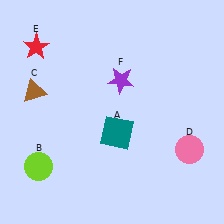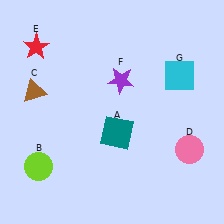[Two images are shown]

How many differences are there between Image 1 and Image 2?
There is 1 difference between the two images.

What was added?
A cyan square (G) was added in Image 2.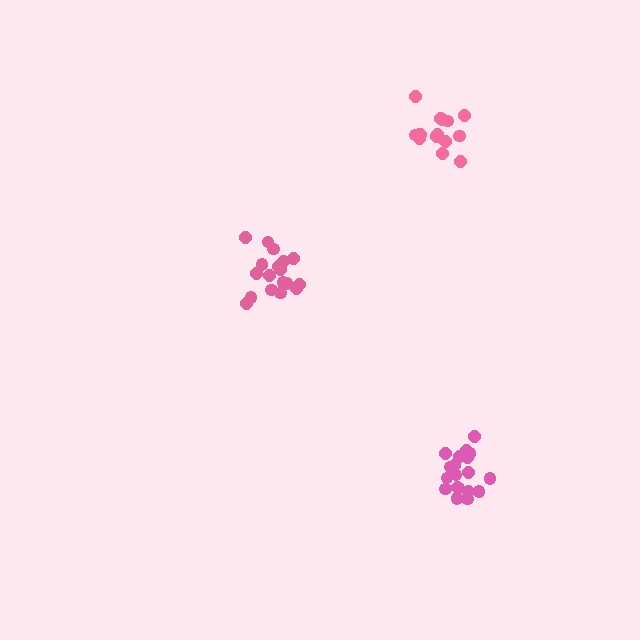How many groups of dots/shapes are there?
There are 3 groups.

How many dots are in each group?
Group 1: 18 dots, Group 2: 19 dots, Group 3: 15 dots (52 total).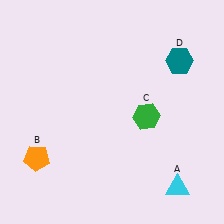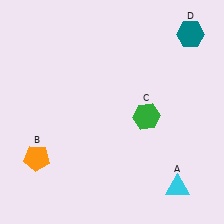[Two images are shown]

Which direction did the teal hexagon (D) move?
The teal hexagon (D) moved up.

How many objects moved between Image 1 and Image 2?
1 object moved between the two images.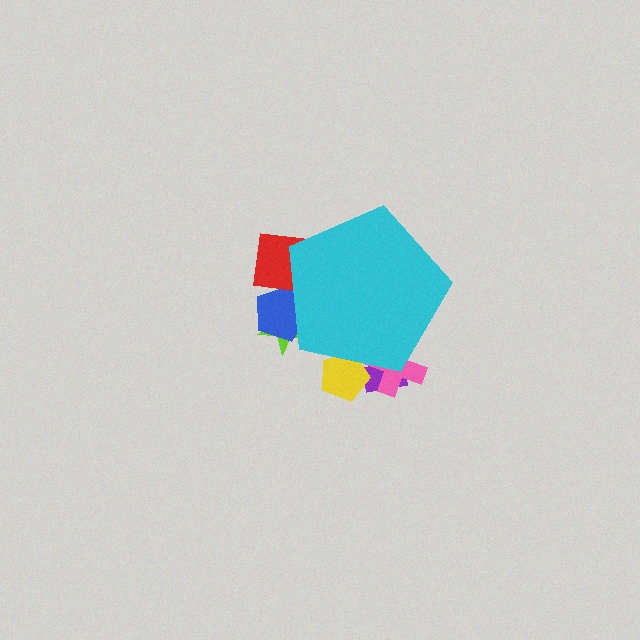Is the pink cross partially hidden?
Yes, the pink cross is partially hidden behind the cyan pentagon.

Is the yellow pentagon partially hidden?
Yes, the yellow pentagon is partially hidden behind the cyan pentagon.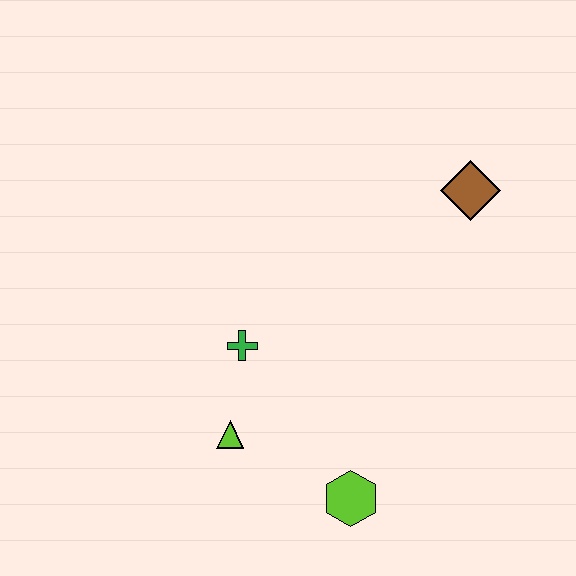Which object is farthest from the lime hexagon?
The brown diamond is farthest from the lime hexagon.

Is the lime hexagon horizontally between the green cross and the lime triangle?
No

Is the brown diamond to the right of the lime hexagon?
Yes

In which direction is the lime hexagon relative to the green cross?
The lime hexagon is below the green cross.